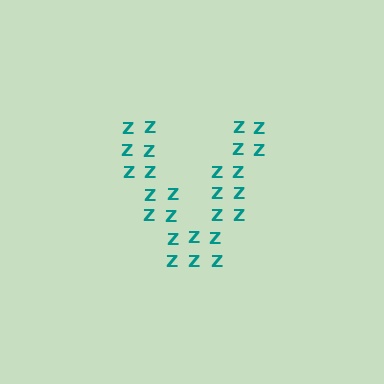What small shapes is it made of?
It is made of small letter Z's.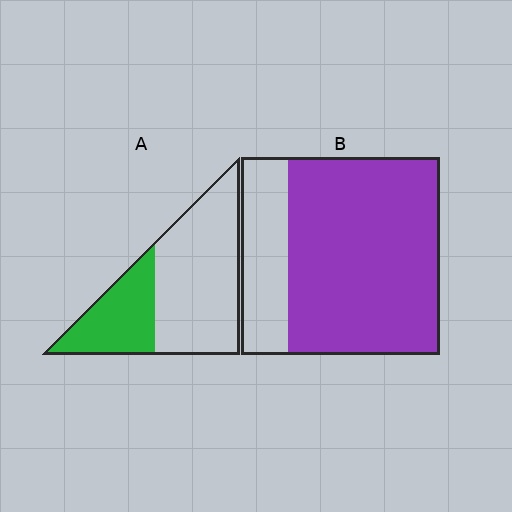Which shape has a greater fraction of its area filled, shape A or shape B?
Shape B.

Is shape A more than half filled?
No.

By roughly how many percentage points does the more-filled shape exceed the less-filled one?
By roughly 45 percentage points (B over A).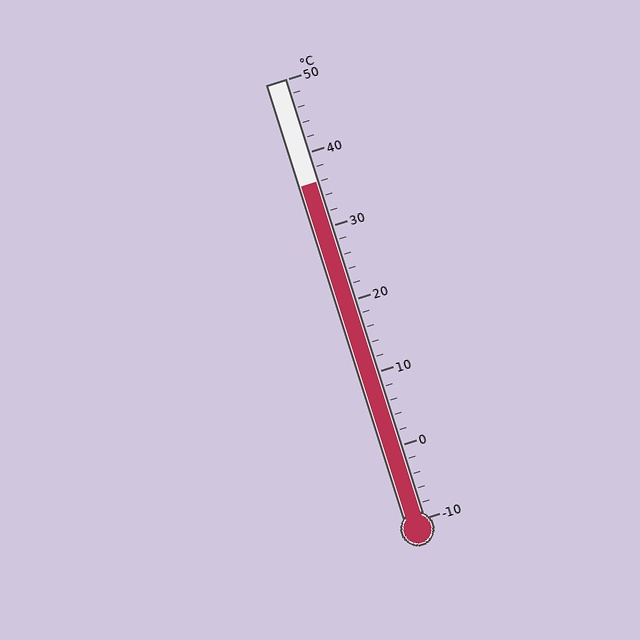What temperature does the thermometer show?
The thermometer shows approximately 36°C.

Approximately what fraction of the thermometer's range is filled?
The thermometer is filled to approximately 75% of its range.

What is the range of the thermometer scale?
The thermometer scale ranges from -10°C to 50°C.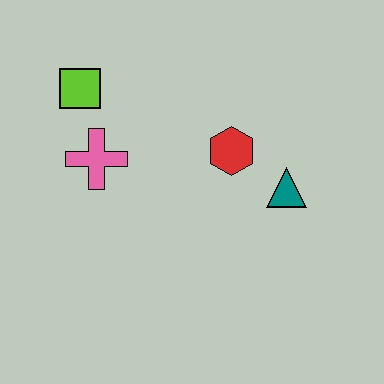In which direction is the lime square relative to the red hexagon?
The lime square is to the left of the red hexagon.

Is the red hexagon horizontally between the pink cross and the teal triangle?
Yes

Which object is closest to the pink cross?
The lime square is closest to the pink cross.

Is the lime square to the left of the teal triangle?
Yes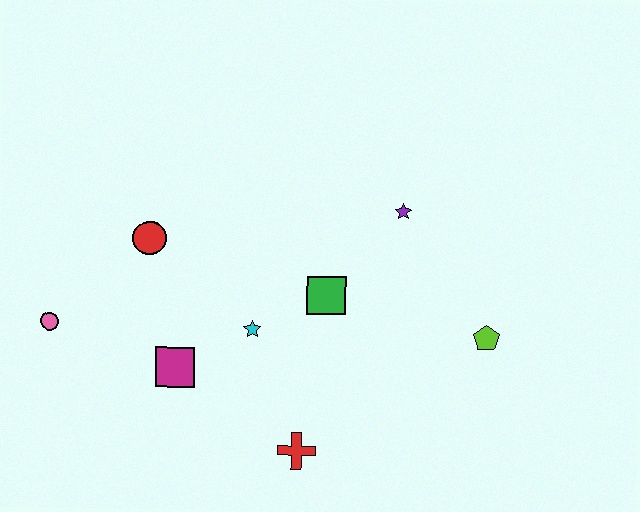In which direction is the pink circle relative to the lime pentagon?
The pink circle is to the left of the lime pentagon.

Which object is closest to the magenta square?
The cyan star is closest to the magenta square.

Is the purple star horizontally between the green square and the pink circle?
No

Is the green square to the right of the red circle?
Yes